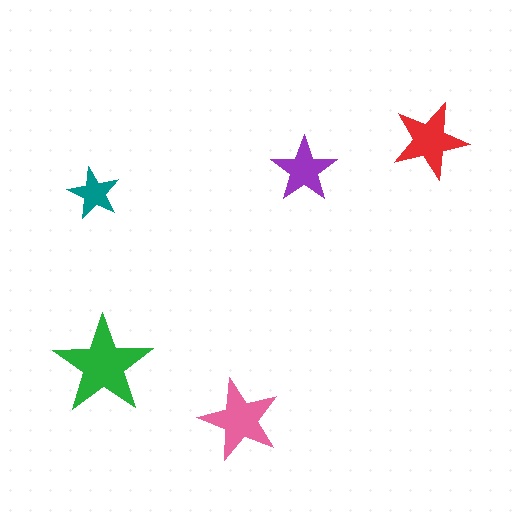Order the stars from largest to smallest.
the green one, the pink one, the red one, the purple one, the teal one.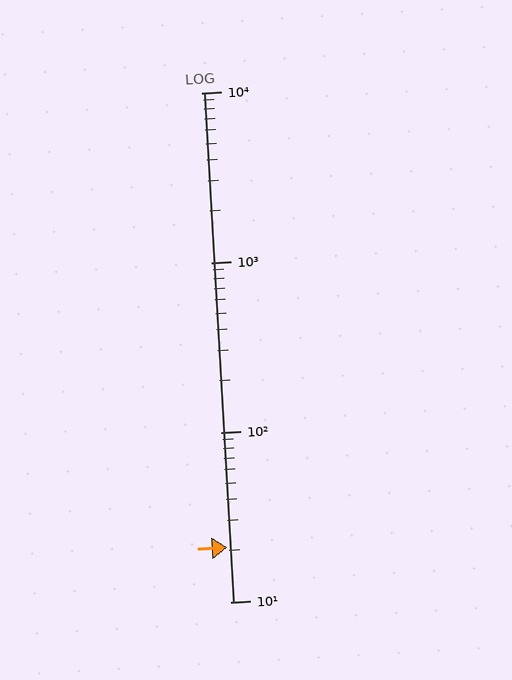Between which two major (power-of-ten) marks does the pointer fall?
The pointer is between 10 and 100.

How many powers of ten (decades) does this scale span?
The scale spans 3 decades, from 10 to 10000.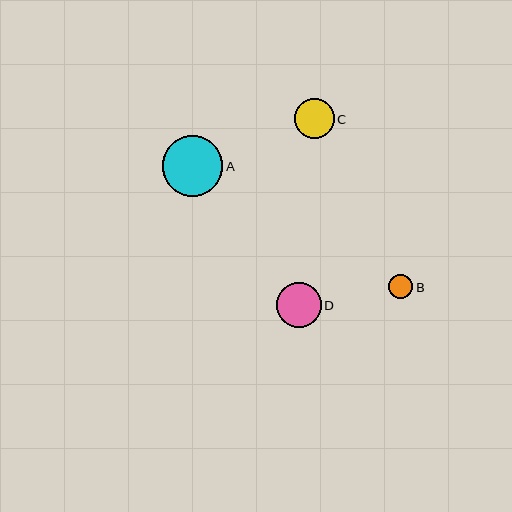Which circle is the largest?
Circle A is the largest with a size of approximately 61 pixels.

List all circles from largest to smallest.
From largest to smallest: A, D, C, B.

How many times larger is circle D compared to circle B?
Circle D is approximately 1.9 times the size of circle B.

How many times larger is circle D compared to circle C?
Circle D is approximately 1.1 times the size of circle C.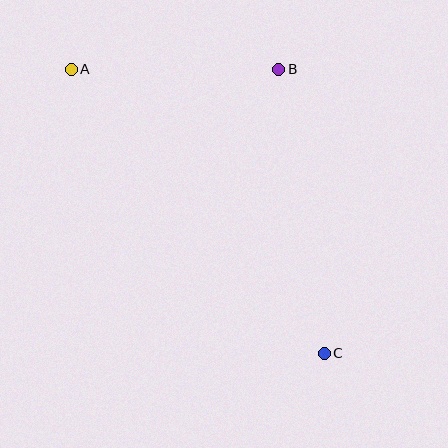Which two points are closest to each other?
Points A and B are closest to each other.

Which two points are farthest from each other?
Points A and C are farthest from each other.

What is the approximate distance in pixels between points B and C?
The distance between B and C is approximately 288 pixels.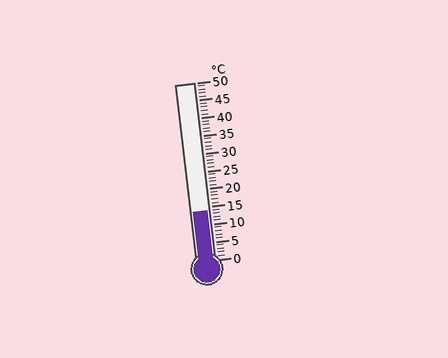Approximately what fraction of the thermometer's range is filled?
The thermometer is filled to approximately 30% of its range.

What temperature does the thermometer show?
The thermometer shows approximately 14°C.